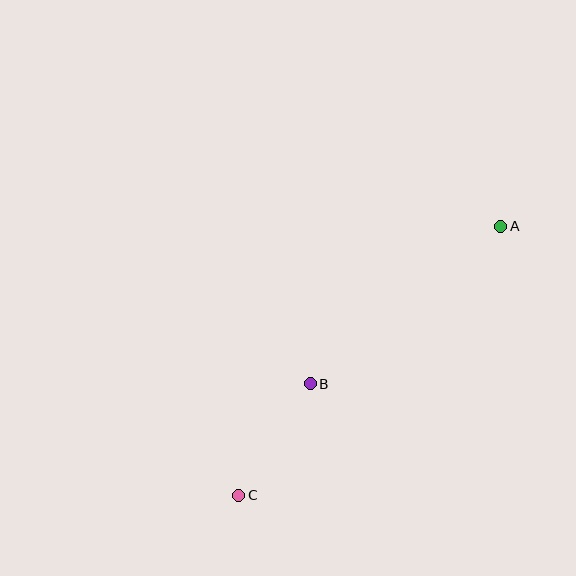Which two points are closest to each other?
Points B and C are closest to each other.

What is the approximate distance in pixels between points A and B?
The distance between A and B is approximately 247 pixels.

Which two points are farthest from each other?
Points A and C are farthest from each other.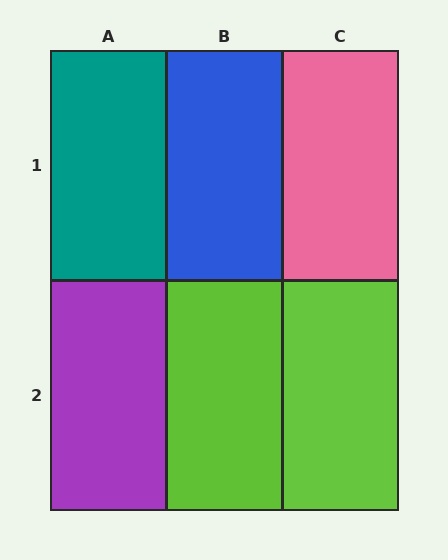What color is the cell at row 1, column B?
Blue.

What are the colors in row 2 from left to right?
Purple, lime, lime.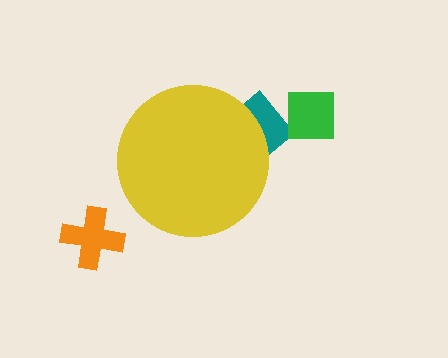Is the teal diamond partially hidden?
Yes, the teal diamond is partially hidden behind the yellow circle.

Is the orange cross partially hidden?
No, the orange cross is fully visible.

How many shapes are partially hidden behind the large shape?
1 shape is partially hidden.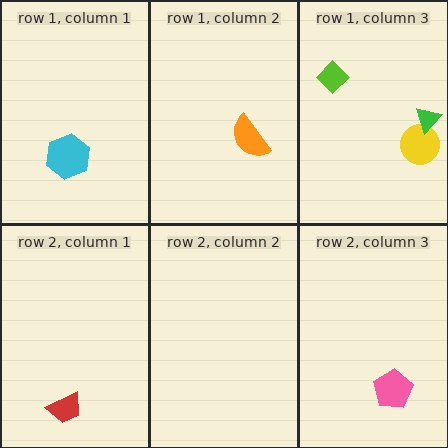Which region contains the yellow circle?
The row 1, column 3 region.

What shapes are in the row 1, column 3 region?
The lime diamond, the yellow circle, the green triangle.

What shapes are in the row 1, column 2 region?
The orange semicircle.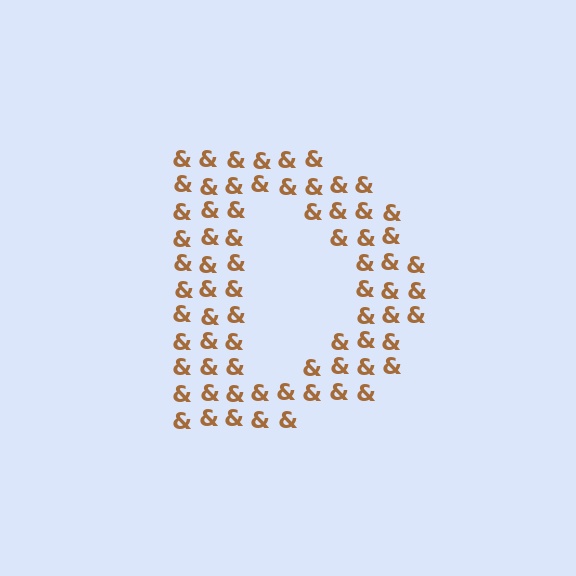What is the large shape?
The large shape is the letter D.